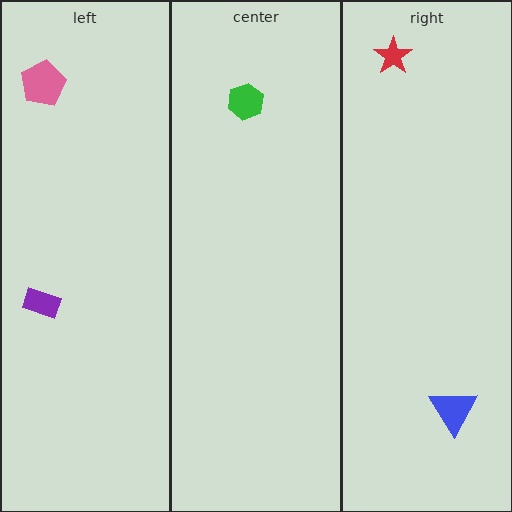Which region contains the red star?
The right region.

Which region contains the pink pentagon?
The left region.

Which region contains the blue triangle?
The right region.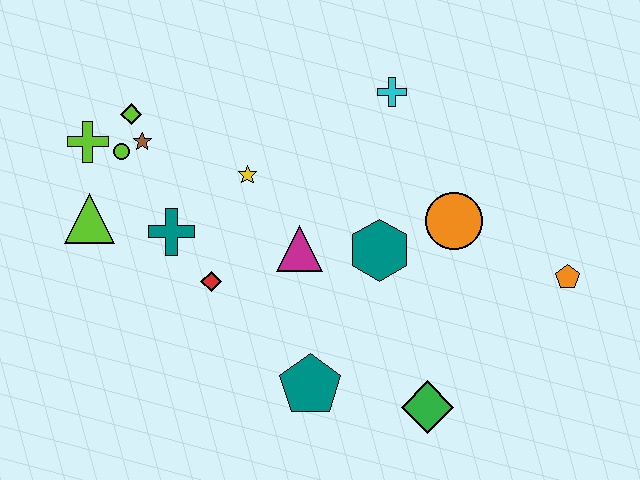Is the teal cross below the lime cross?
Yes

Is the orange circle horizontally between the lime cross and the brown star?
No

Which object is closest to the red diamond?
The teal cross is closest to the red diamond.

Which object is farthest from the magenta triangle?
The orange pentagon is farthest from the magenta triangle.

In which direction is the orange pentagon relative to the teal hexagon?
The orange pentagon is to the right of the teal hexagon.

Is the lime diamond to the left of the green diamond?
Yes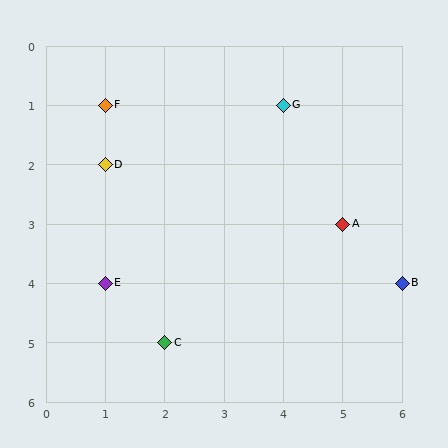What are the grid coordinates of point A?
Point A is at grid coordinates (5, 3).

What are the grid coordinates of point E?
Point E is at grid coordinates (1, 4).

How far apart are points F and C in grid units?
Points F and C are 1 column and 4 rows apart (about 4.1 grid units diagonally).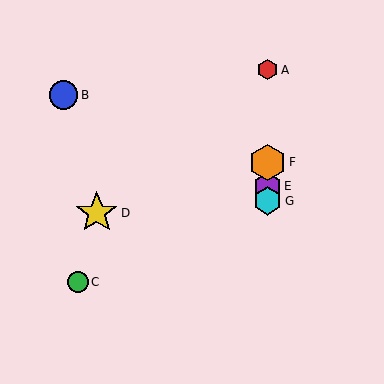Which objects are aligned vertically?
Objects A, E, F, G are aligned vertically.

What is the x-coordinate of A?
Object A is at x≈268.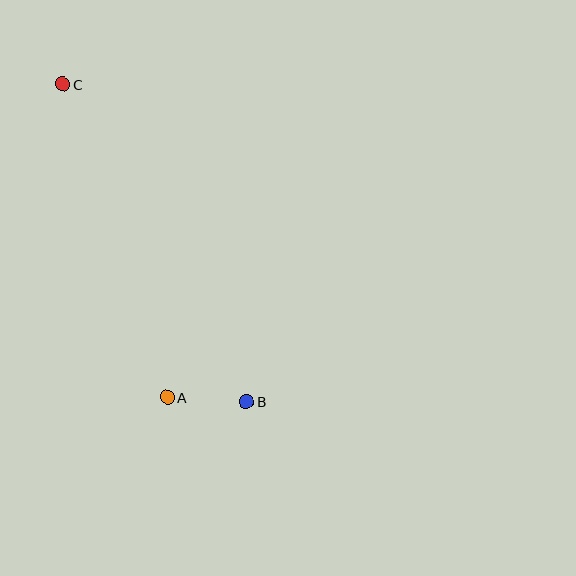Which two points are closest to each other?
Points A and B are closest to each other.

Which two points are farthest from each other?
Points B and C are farthest from each other.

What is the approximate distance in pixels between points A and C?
The distance between A and C is approximately 330 pixels.